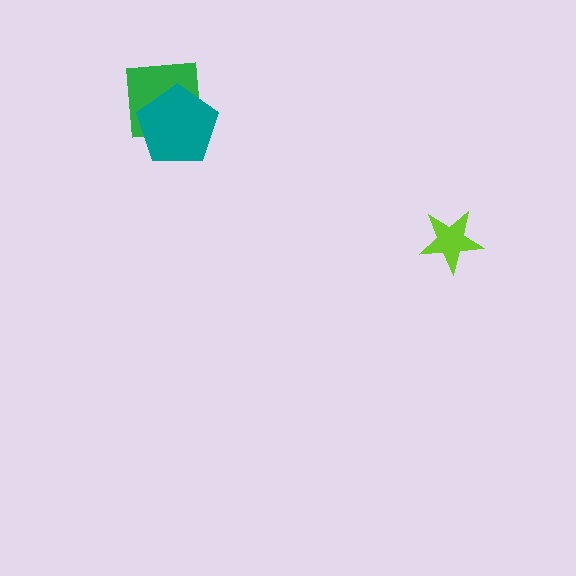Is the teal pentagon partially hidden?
No, no other shape covers it.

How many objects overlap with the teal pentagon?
1 object overlaps with the teal pentagon.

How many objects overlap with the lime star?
0 objects overlap with the lime star.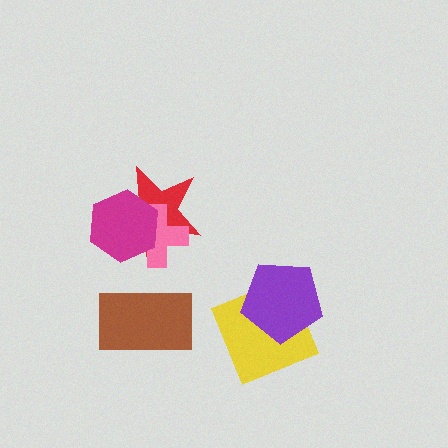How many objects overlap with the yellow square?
1 object overlaps with the yellow square.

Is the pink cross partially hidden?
Yes, it is partially covered by another shape.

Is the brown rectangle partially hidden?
No, no other shape covers it.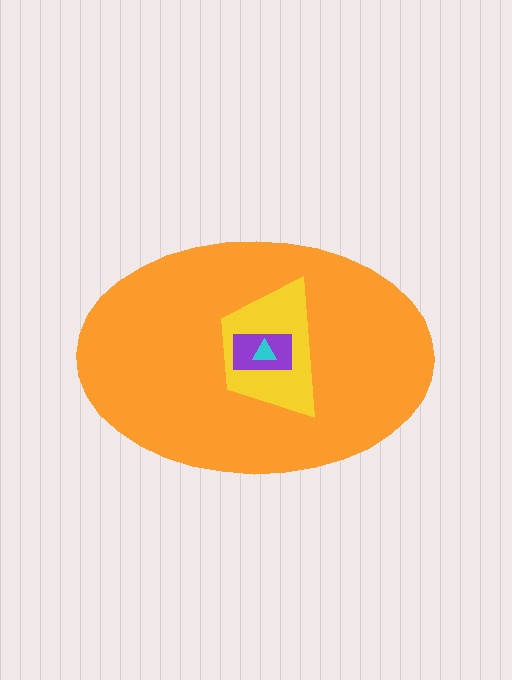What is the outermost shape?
The orange ellipse.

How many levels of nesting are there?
4.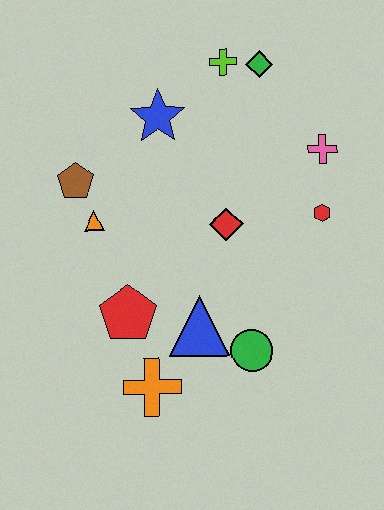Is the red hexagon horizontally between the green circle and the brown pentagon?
No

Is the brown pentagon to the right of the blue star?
No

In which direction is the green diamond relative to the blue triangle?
The green diamond is above the blue triangle.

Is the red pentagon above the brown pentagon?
No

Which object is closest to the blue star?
The lime cross is closest to the blue star.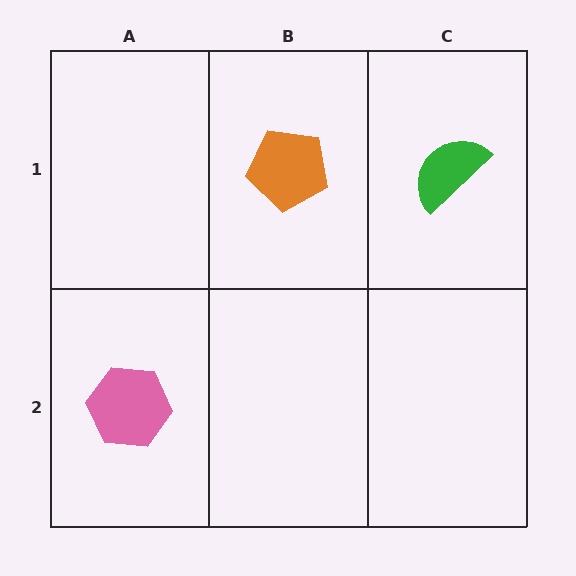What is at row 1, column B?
An orange pentagon.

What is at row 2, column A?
A pink hexagon.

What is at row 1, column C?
A green semicircle.